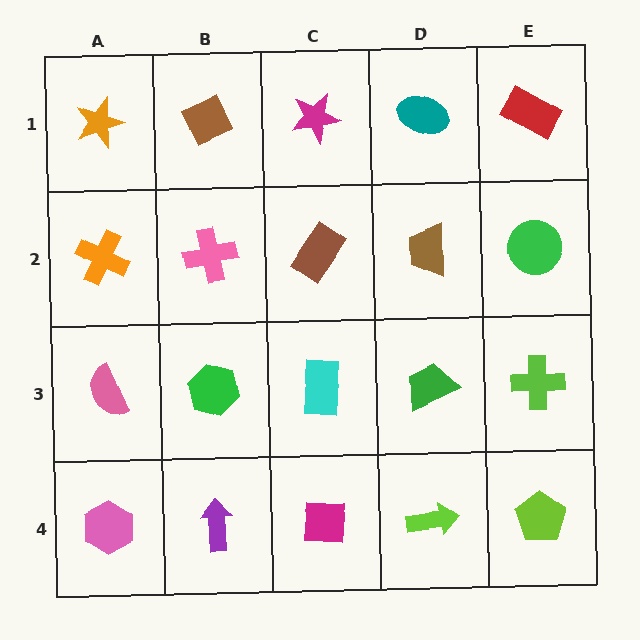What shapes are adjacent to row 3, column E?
A green circle (row 2, column E), a lime pentagon (row 4, column E), a green trapezoid (row 3, column D).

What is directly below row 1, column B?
A pink cross.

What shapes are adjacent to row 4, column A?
A pink semicircle (row 3, column A), a purple arrow (row 4, column B).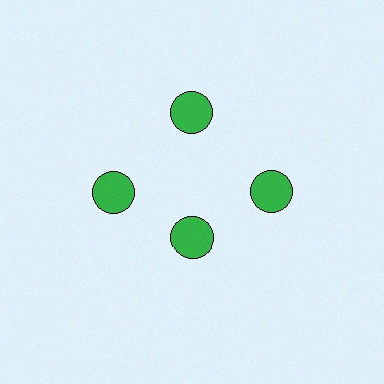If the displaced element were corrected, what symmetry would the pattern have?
It would have 4-fold rotational symmetry — the pattern would map onto itself every 90 degrees.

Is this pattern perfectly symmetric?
No. The 4 green circles are arranged in a ring, but one element near the 6 o'clock position is pulled inward toward the center, breaking the 4-fold rotational symmetry.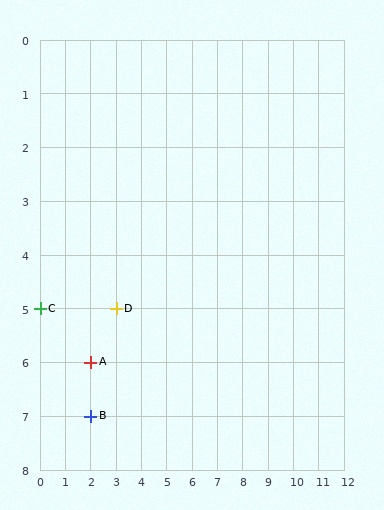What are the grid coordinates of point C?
Point C is at grid coordinates (0, 5).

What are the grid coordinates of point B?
Point B is at grid coordinates (2, 7).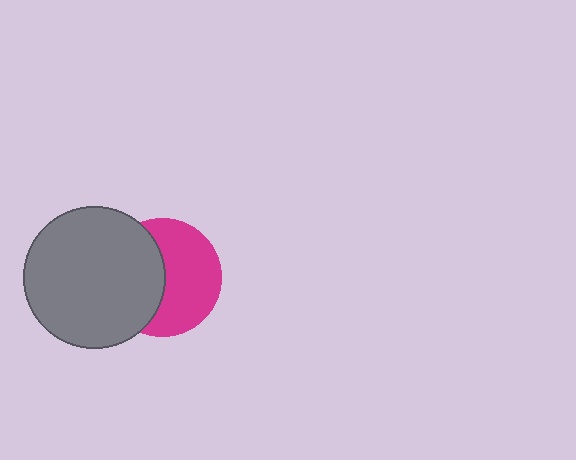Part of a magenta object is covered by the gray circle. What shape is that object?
It is a circle.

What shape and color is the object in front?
The object in front is a gray circle.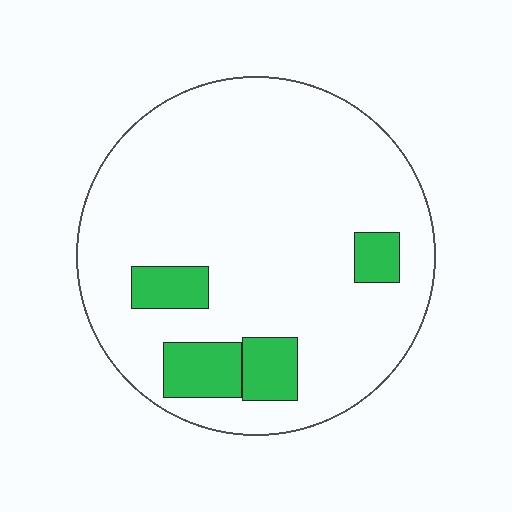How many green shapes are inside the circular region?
4.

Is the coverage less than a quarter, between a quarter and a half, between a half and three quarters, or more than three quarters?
Less than a quarter.